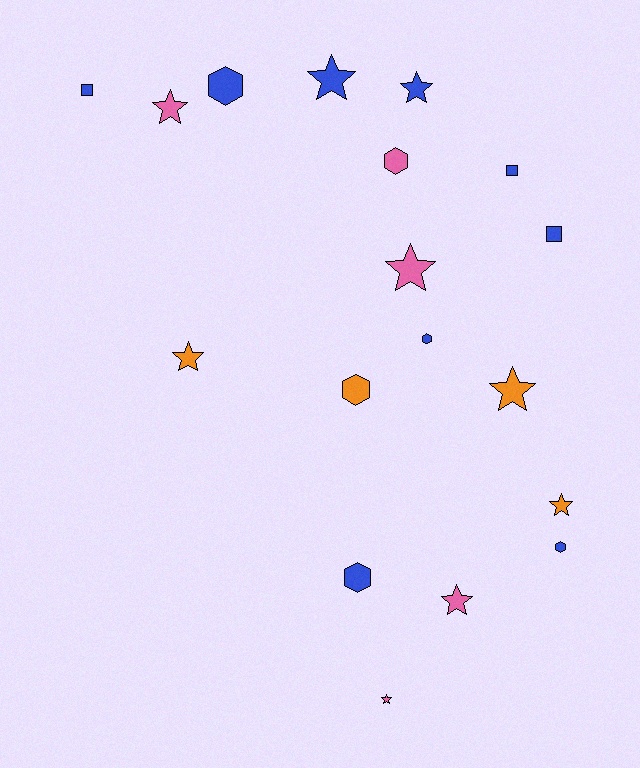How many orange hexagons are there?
There is 1 orange hexagon.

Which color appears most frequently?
Blue, with 9 objects.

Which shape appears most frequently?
Star, with 9 objects.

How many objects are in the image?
There are 18 objects.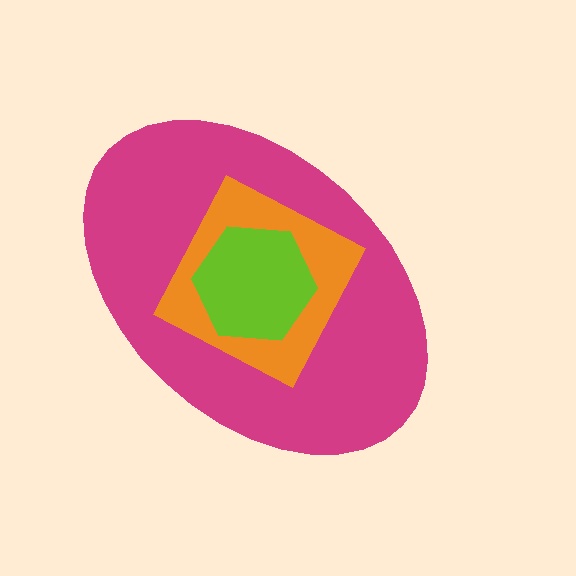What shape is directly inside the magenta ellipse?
The orange diamond.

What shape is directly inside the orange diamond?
The lime hexagon.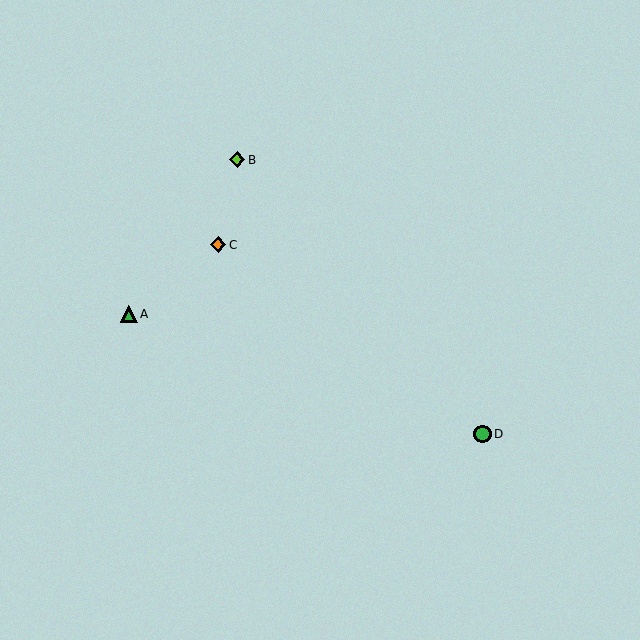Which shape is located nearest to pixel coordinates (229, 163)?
The lime diamond (labeled B) at (237, 159) is nearest to that location.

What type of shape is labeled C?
Shape C is an orange diamond.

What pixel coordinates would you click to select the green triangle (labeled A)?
Click at (129, 314) to select the green triangle A.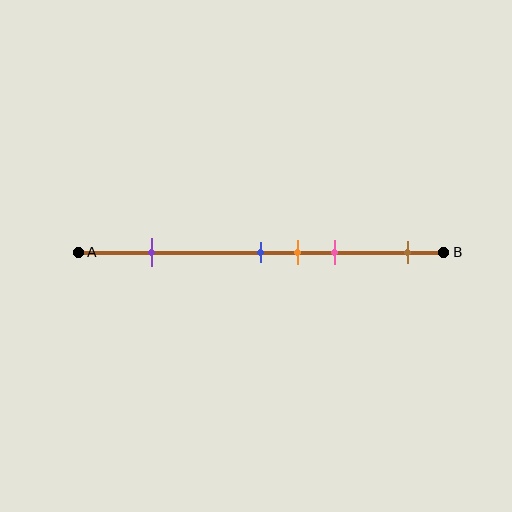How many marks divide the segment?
There are 5 marks dividing the segment.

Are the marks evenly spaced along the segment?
No, the marks are not evenly spaced.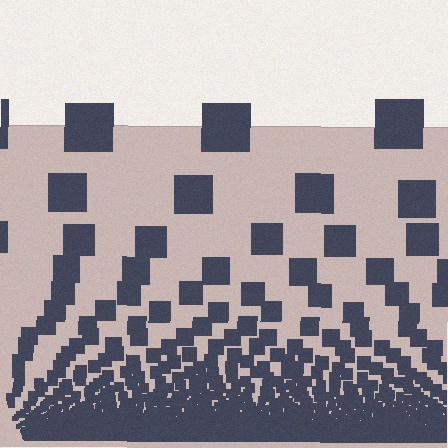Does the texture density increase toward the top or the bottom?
Density increases toward the bottom.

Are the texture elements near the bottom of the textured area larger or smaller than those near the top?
Smaller. The gradient is inverted — elements near the bottom are smaller and denser.